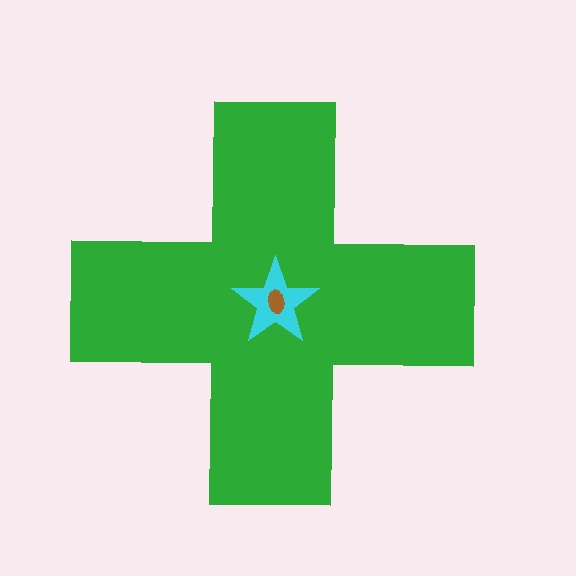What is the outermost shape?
The green cross.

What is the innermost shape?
The brown ellipse.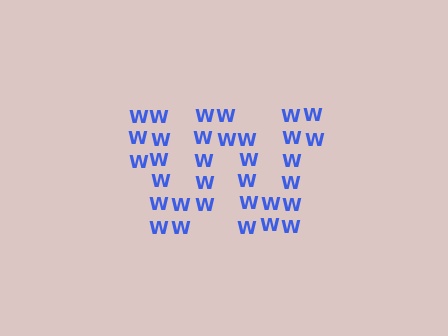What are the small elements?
The small elements are letter W's.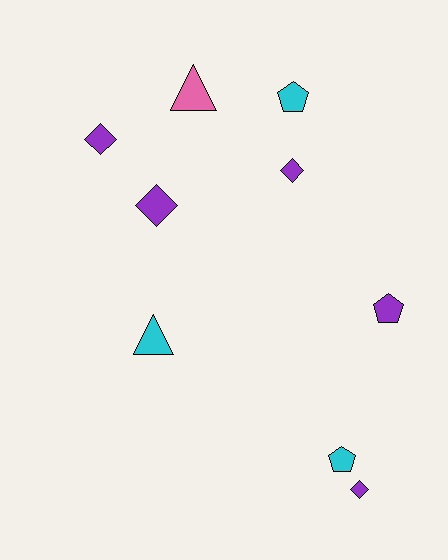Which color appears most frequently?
Purple, with 5 objects.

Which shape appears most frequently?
Diamond, with 4 objects.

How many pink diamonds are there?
There are no pink diamonds.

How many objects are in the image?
There are 9 objects.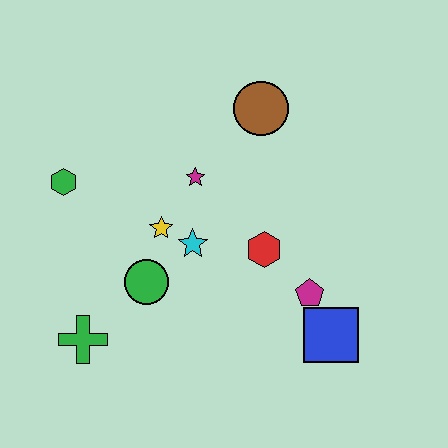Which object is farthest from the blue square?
The green hexagon is farthest from the blue square.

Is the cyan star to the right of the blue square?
No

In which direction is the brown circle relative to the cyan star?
The brown circle is above the cyan star.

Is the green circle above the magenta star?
No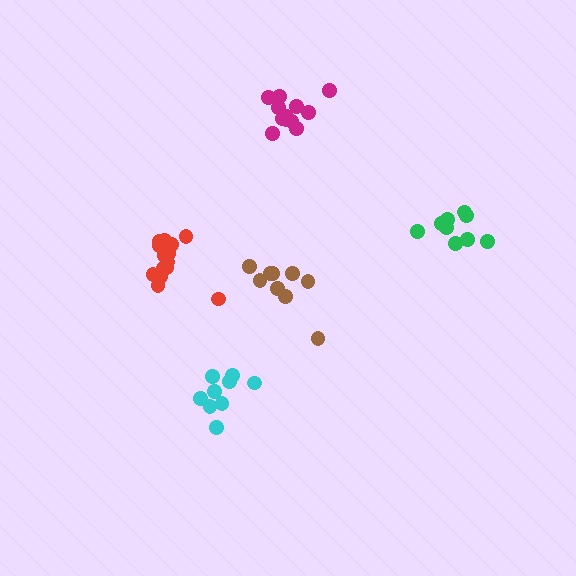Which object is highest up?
The magenta cluster is topmost.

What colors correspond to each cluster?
The clusters are colored: red, green, brown, cyan, magenta.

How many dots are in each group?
Group 1: 14 dots, Group 2: 9 dots, Group 3: 9 dots, Group 4: 9 dots, Group 5: 14 dots (55 total).